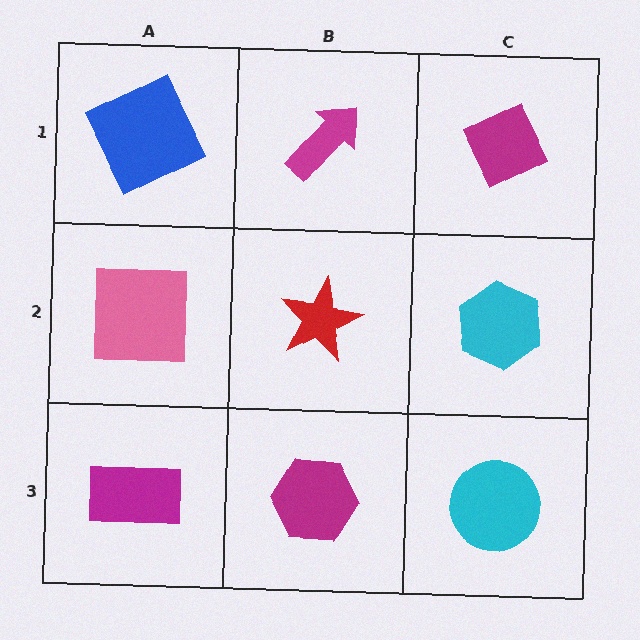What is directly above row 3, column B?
A red star.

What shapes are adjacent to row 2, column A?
A blue square (row 1, column A), a magenta rectangle (row 3, column A), a red star (row 2, column B).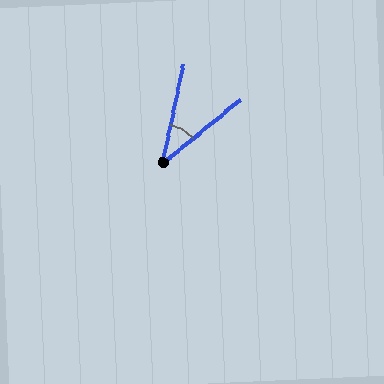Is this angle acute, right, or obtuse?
It is acute.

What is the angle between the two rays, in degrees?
Approximately 39 degrees.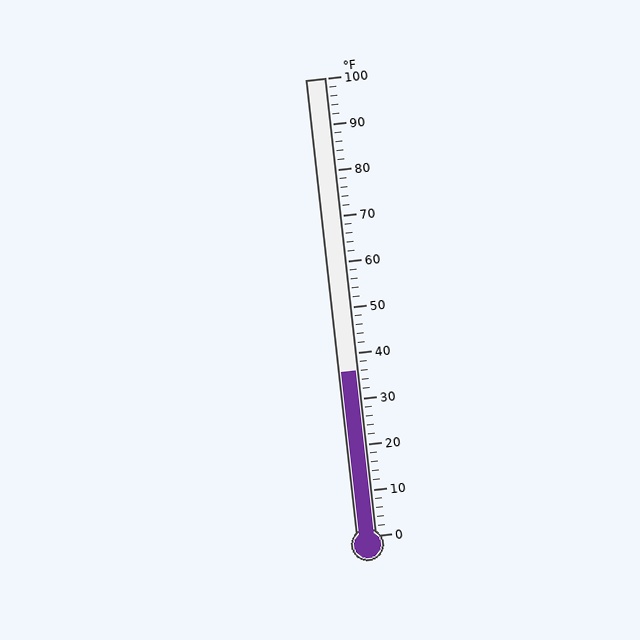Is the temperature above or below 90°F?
The temperature is below 90°F.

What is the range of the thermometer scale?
The thermometer scale ranges from 0°F to 100°F.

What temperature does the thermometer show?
The thermometer shows approximately 36°F.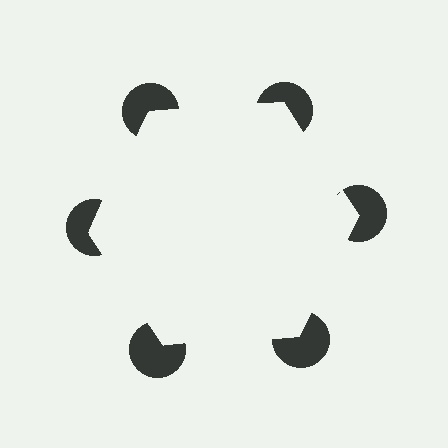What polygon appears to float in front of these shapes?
An illusory hexagon — its edges are inferred from the aligned wedge cuts in the pac-man discs, not physically drawn.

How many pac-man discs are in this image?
There are 6 — one at each vertex of the illusory hexagon.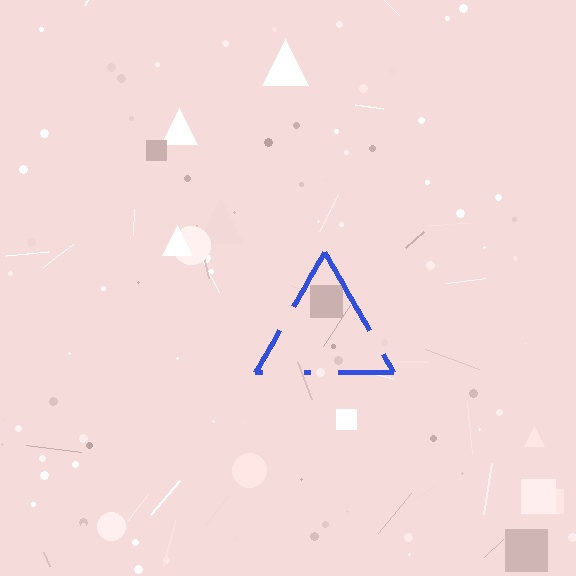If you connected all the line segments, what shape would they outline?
They would outline a triangle.